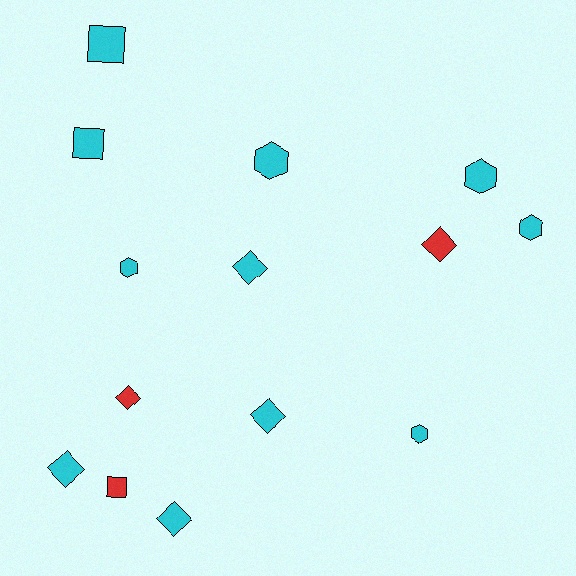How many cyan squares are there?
There are 2 cyan squares.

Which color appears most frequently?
Cyan, with 11 objects.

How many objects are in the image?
There are 14 objects.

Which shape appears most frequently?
Diamond, with 6 objects.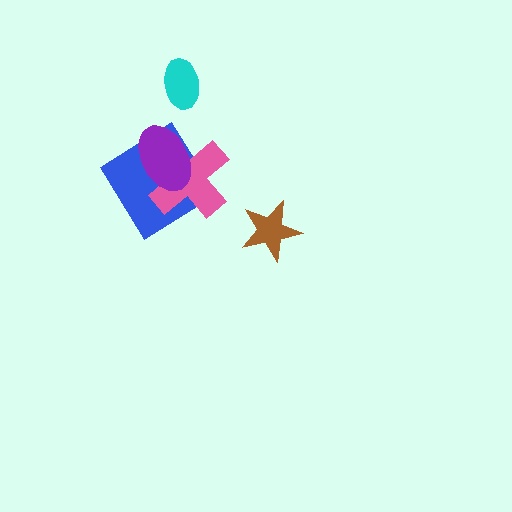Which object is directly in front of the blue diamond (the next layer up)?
The pink cross is directly in front of the blue diamond.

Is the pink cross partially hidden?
Yes, it is partially covered by another shape.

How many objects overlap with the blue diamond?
2 objects overlap with the blue diamond.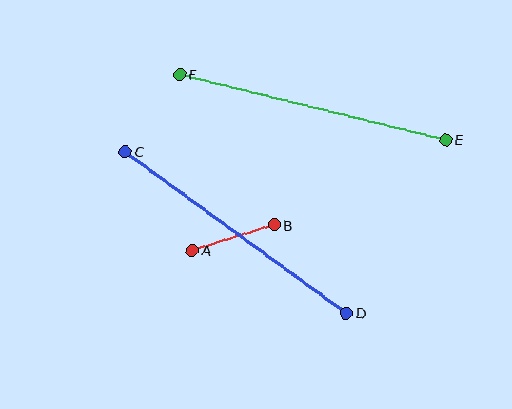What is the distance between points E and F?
The distance is approximately 274 pixels.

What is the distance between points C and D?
The distance is approximately 274 pixels.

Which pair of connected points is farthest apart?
Points E and F are farthest apart.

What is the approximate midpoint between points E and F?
The midpoint is at approximately (313, 107) pixels.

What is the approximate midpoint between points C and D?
The midpoint is at approximately (236, 232) pixels.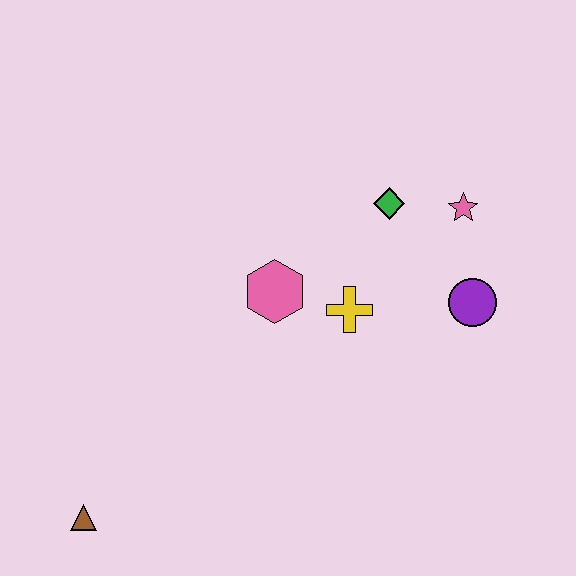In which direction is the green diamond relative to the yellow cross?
The green diamond is above the yellow cross.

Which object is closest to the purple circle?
The pink star is closest to the purple circle.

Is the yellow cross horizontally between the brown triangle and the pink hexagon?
No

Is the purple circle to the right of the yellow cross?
Yes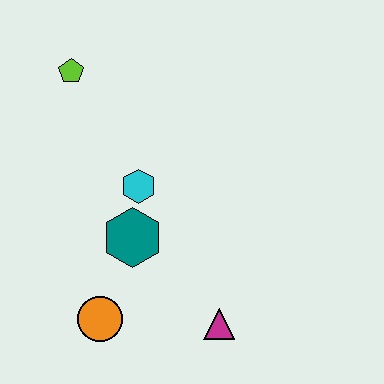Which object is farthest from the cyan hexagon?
The magenta triangle is farthest from the cyan hexagon.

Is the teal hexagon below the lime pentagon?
Yes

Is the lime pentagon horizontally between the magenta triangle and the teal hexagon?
No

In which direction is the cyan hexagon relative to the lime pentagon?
The cyan hexagon is below the lime pentagon.